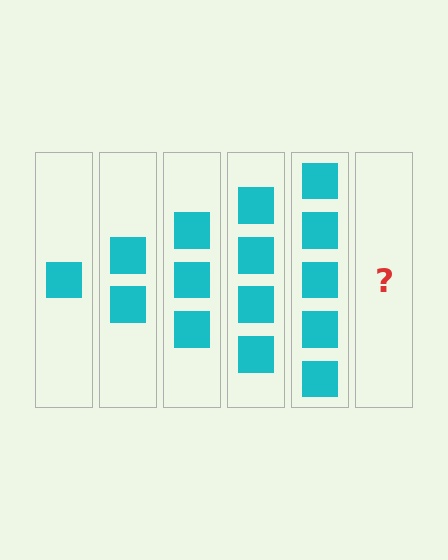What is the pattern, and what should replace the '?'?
The pattern is that each step adds one more square. The '?' should be 6 squares.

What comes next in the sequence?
The next element should be 6 squares.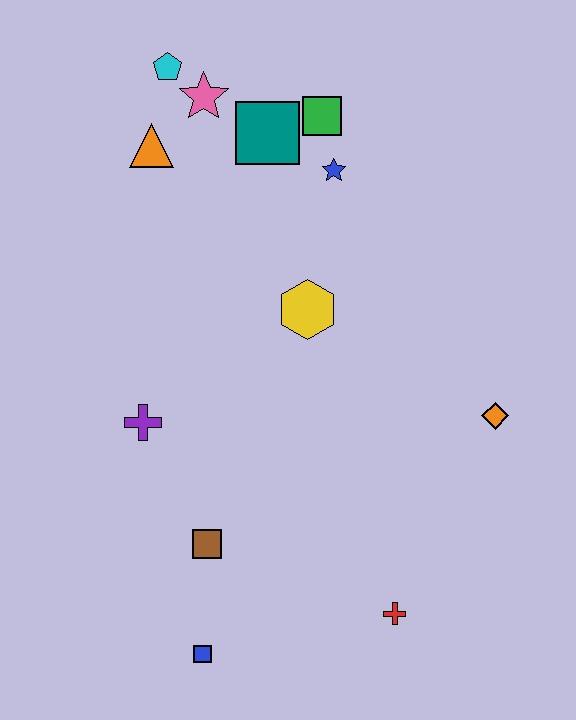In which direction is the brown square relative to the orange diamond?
The brown square is to the left of the orange diamond.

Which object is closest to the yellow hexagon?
The blue star is closest to the yellow hexagon.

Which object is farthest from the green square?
The blue square is farthest from the green square.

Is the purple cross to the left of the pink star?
Yes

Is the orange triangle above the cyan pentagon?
No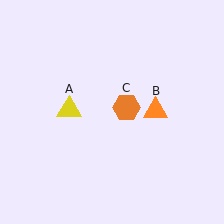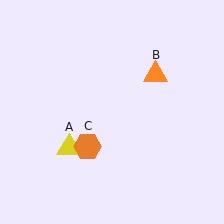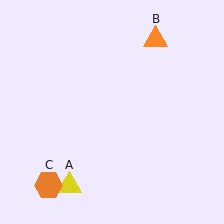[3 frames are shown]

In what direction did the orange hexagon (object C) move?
The orange hexagon (object C) moved down and to the left.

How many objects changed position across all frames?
3 objects changed position: yellow triangle (object A), orange triangle (object B), orange hexagon (object C).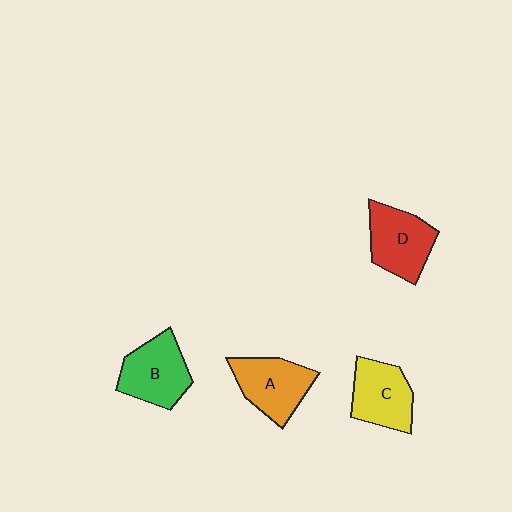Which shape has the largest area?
Shape B (green).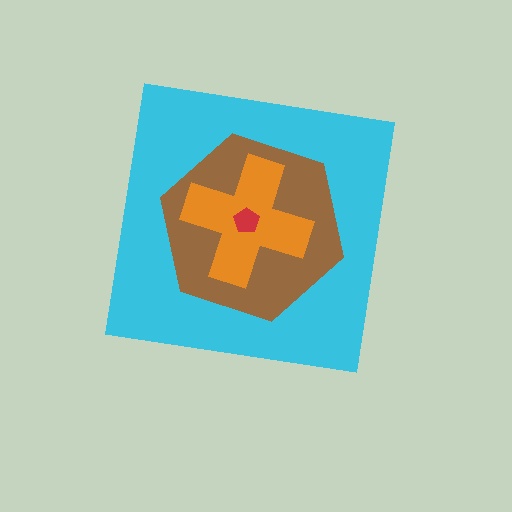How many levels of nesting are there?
4.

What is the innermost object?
The red pentagon.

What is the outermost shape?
The cyan square.